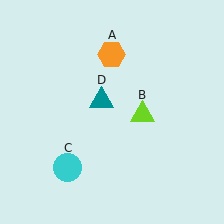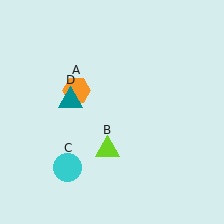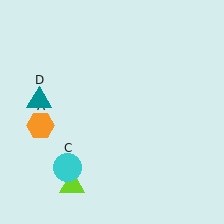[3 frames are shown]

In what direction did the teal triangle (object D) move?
The teal triangle (object D) moved left.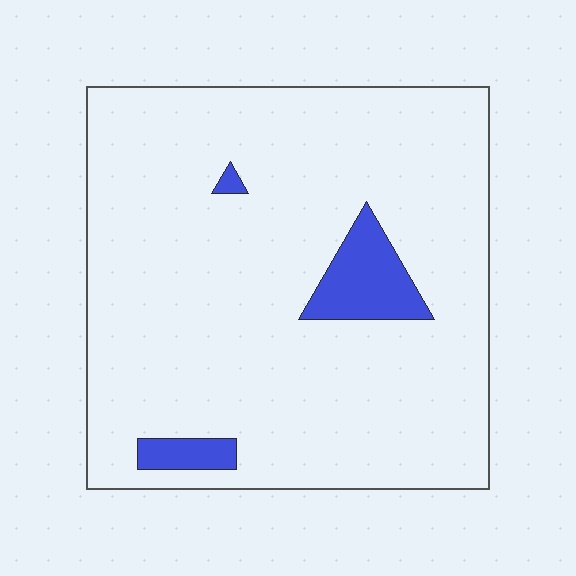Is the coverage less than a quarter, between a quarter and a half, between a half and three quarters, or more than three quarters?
Less than a quarter.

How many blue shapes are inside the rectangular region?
3.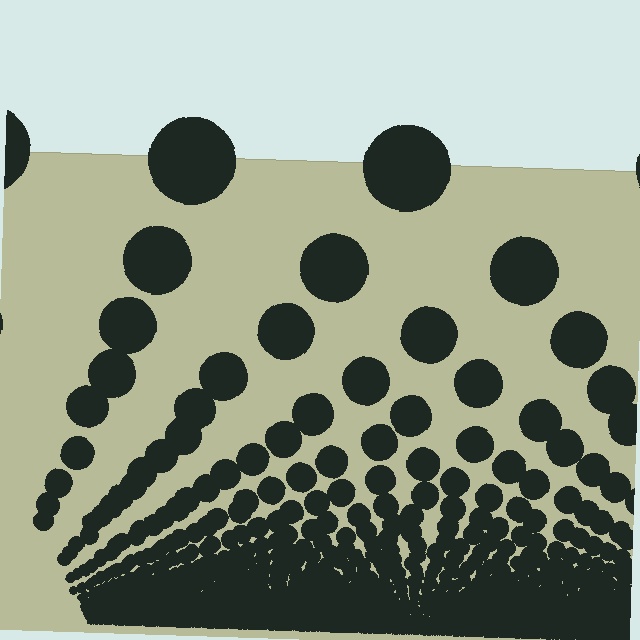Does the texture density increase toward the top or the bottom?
Density increases toward the bottom.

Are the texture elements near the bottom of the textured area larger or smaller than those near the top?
Smaller. The gradient is inverted — elements near the bottom are smaller and denser.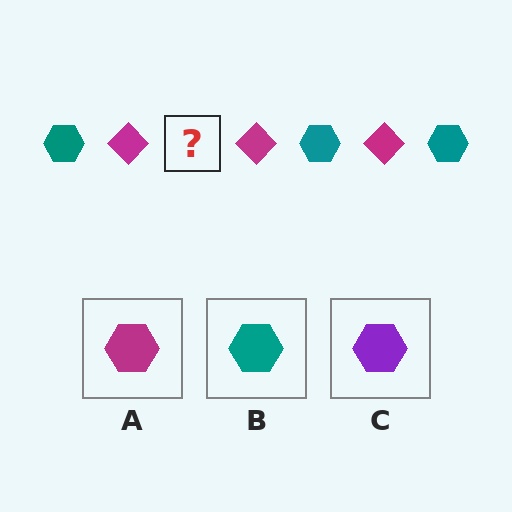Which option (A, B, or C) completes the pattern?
B.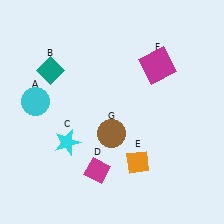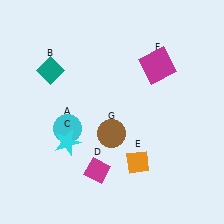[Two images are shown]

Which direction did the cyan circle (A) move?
The cyan circle (A) moved right.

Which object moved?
The cyan circle (A) moved right.